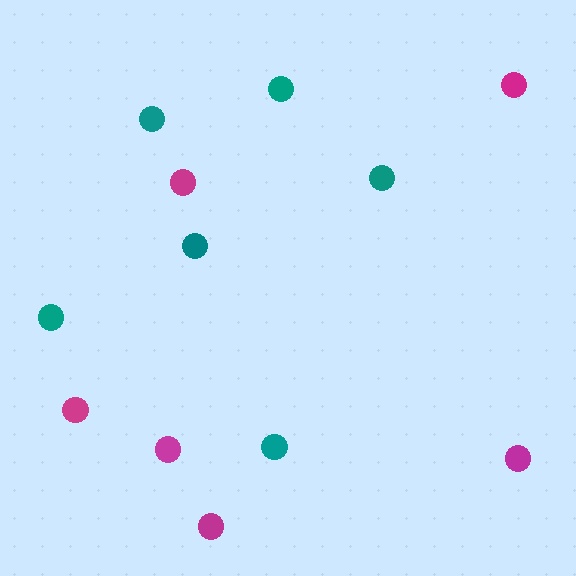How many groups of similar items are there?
There are 2 groups: one group of teal circles (6) and one group of magenta circles (6).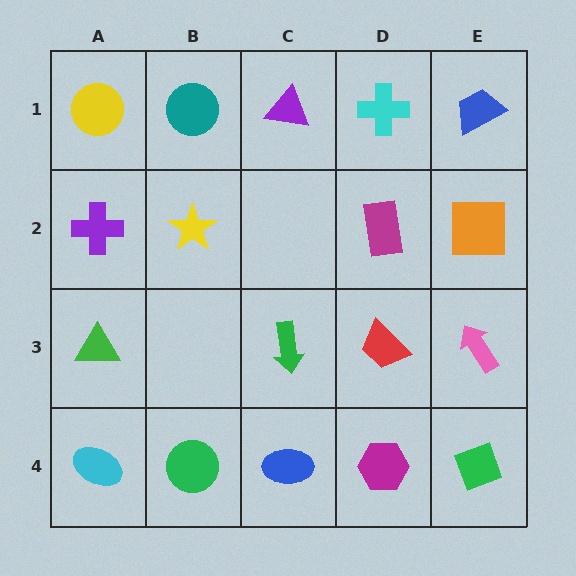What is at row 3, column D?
A red trapezoid.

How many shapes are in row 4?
5 shapes.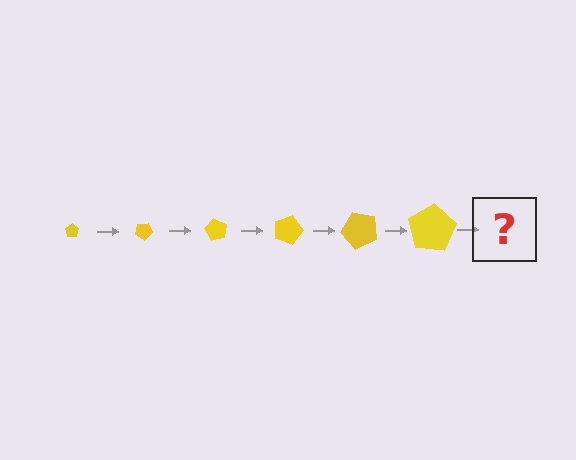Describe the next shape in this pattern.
It should be a pentagon, larger than the previous one and rotated 180 degrees from the start.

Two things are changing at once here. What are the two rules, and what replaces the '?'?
The two rules are that the pentagon grows larger each step and it rotates 30 degrees each step. The '?' should be a pentagon, larger than the previous one and rotated 180 degrees from the start.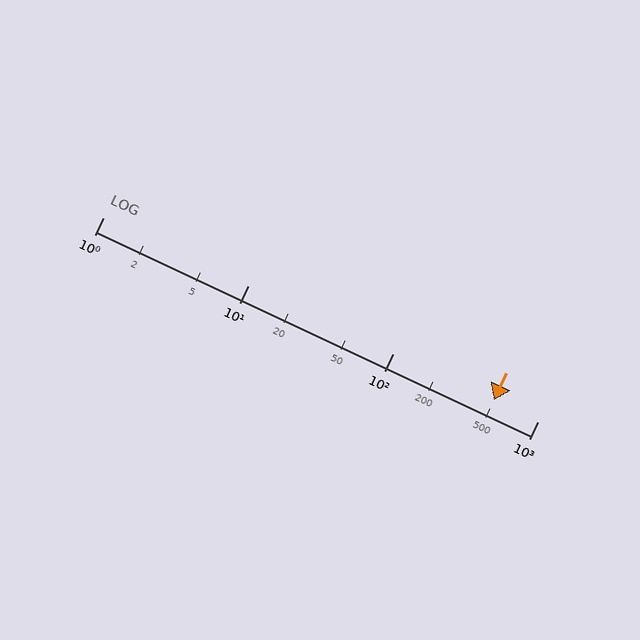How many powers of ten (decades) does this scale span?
The scale spans 3 decades, from 1 to 1000.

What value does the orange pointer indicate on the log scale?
The pointer indicates approximately 500.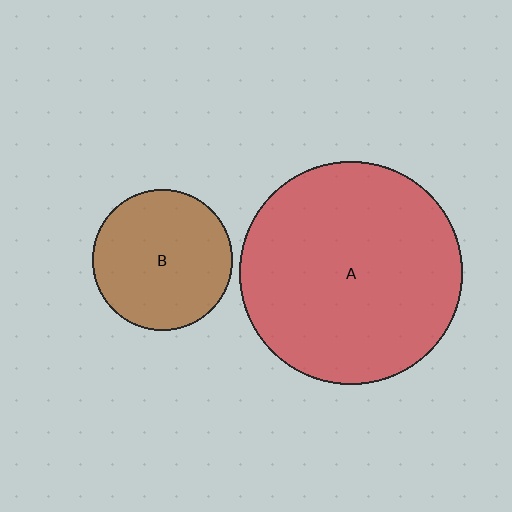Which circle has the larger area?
Circle A (red).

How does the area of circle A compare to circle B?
Approximately 2.5 times.